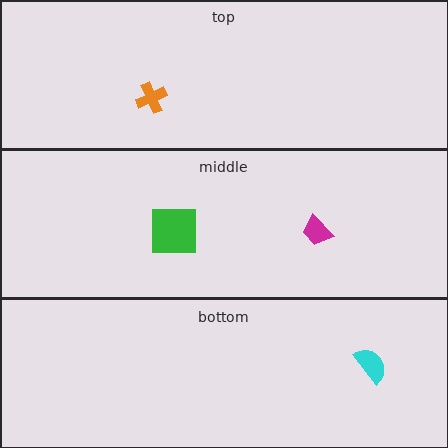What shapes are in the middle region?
The green square, the magenta trapezoid.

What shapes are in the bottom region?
The cyan semicircle.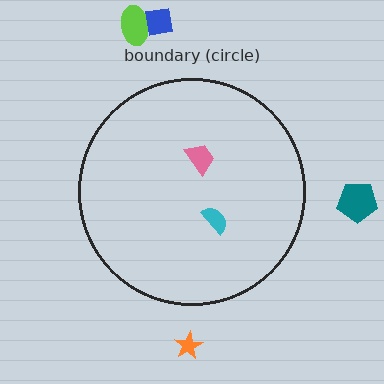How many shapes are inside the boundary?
2 inside, 4 outside.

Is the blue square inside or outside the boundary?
Outside.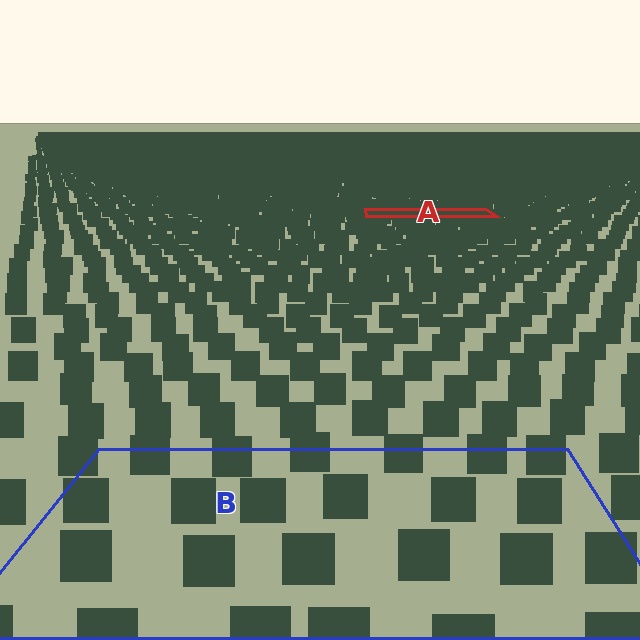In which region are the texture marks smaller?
The texture marks are smaller in region A, because it is farther away.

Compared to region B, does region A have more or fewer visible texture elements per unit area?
Region A has more texture elements per unit area — they are packed more densely because it is farther away.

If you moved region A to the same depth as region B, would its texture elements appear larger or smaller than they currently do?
They would appear larger. At a closer depth, the same texture elements are projected at a bigger on-screen size.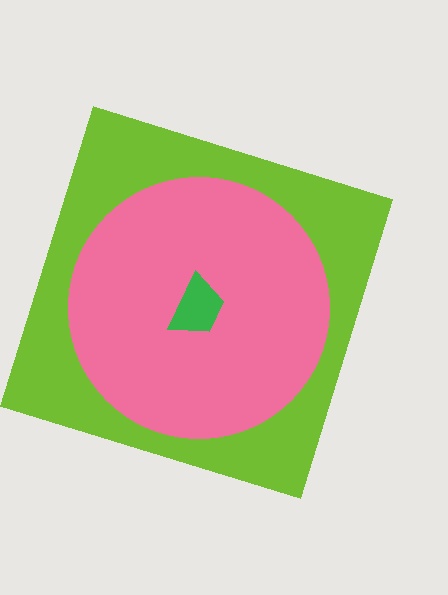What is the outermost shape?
The lime square.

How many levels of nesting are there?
3.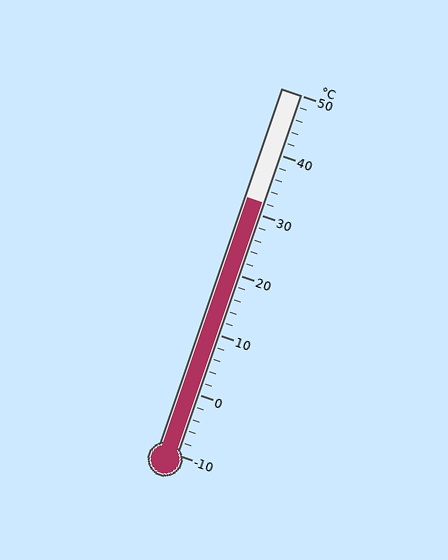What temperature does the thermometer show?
The thermometer shows approximately 32°C.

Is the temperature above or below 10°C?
The temperature is above 10°C.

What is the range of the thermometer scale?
The thermometer scale ranges from -10°C to 50°C.